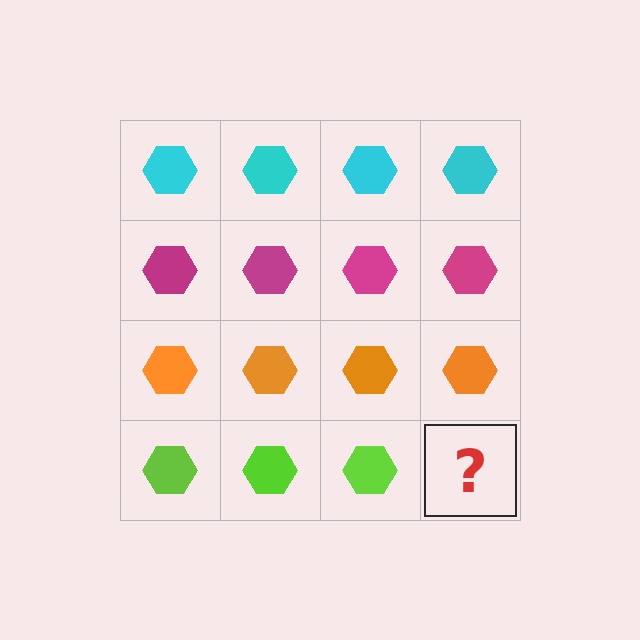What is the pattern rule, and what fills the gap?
The rule is that each row has a consistent color. The gap should be filled with a lime hexagon.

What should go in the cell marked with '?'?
The missing cell should contain a lime hexagon.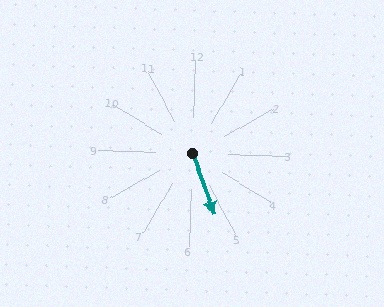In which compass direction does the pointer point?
South.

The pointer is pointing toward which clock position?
Roughly 5 o'clock.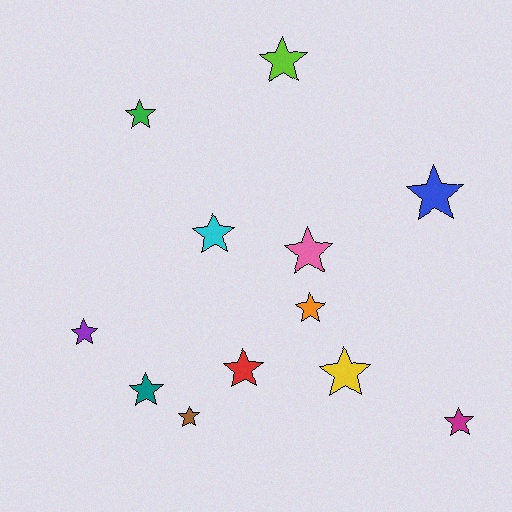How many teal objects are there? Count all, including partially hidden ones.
There is 1 teal object.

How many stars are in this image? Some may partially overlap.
There are 12 stars.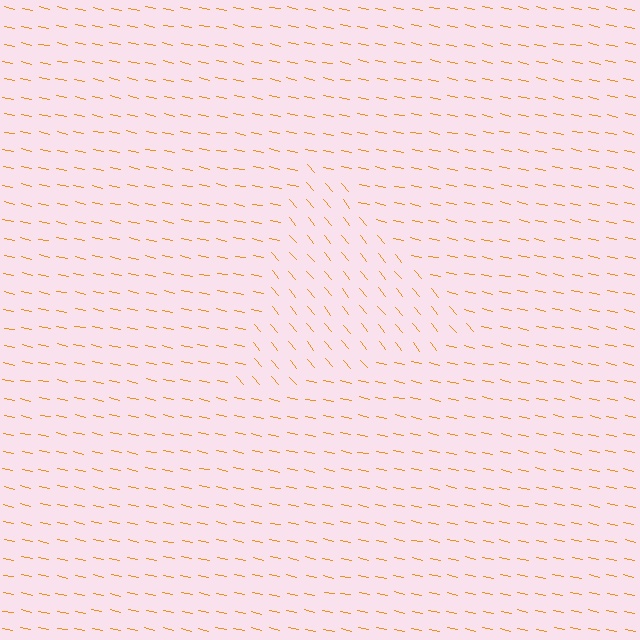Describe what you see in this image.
The image is filled with small orange line segments. A triangle region in the image has lines oriented differently from the surrounding lines, creating a visible texture boundary.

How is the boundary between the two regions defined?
The boundary is defined purely by a change in line orientation (approximately 38 degrees difference). All lines are the same color and thickness.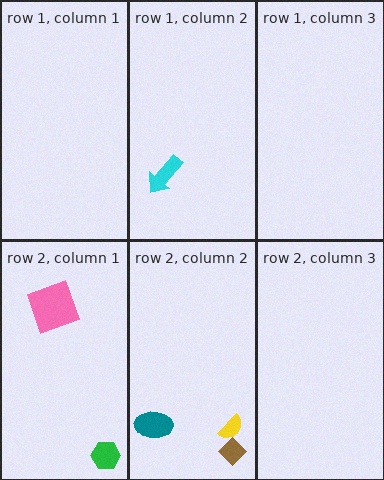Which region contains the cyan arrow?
The row 1, column 2 region.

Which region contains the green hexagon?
The row 2, column 1 region.